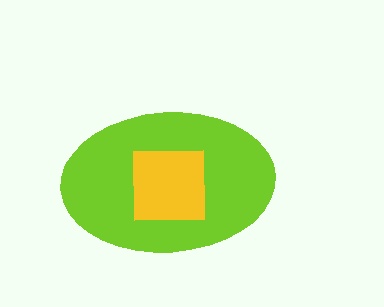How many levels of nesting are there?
2.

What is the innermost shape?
The yellow square.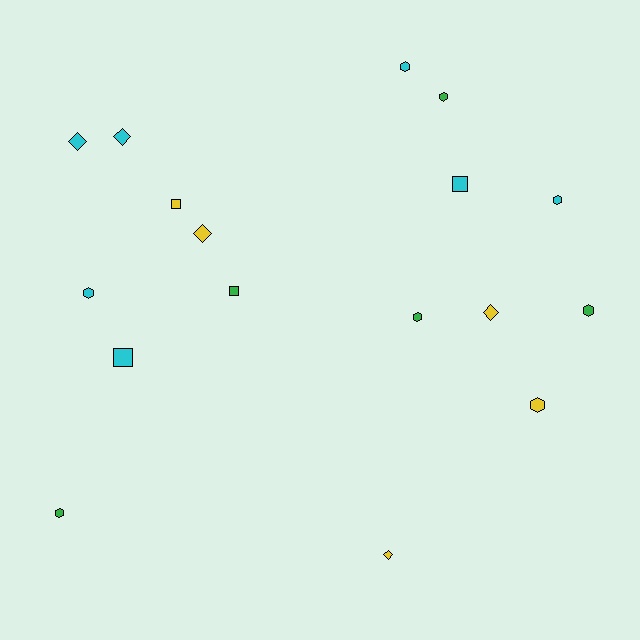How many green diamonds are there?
There are no green diamonds.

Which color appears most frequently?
Cyan, with 7 objects.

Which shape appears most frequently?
Hexagon, with 8 objects.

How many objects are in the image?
There are 17 objects.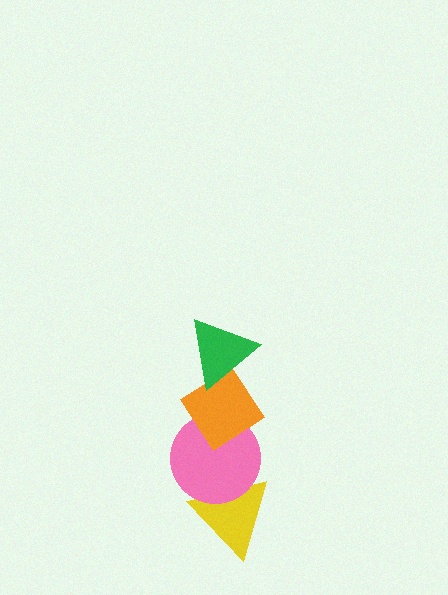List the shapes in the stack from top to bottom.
From top to bottom: the green triangle, the orange diamond, the pink circle, the yellow triangle.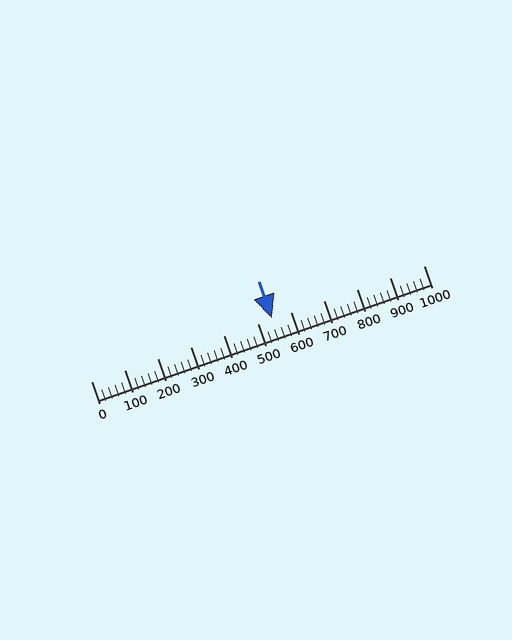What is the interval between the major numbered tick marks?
The major tick marks are spaced 100 units apart.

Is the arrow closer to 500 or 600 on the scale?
The arrow is closer to 500.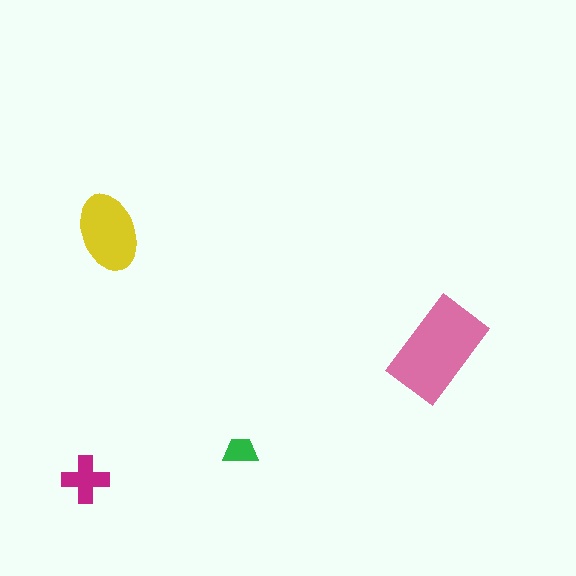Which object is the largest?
The pink rectangle.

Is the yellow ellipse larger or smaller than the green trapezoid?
Larger.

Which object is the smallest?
The green trapezoid.